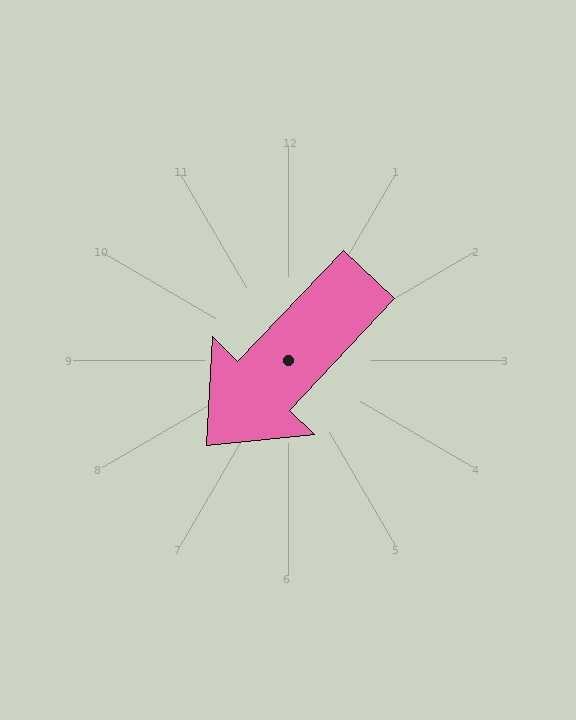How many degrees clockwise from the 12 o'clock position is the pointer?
Approximately 224 degrees.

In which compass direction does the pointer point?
Southwest.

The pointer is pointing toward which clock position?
Roughly 7 o'clock.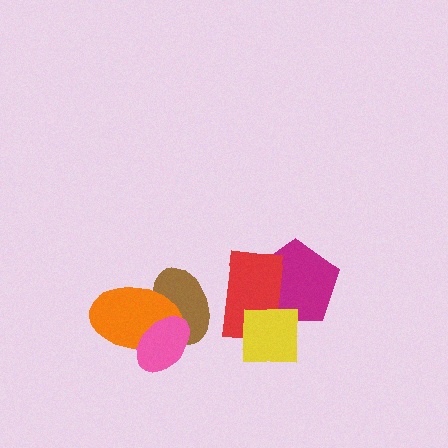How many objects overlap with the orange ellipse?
2 objects overlap with the orange ellipse.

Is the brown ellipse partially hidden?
Yes, it is partially covered by another shape.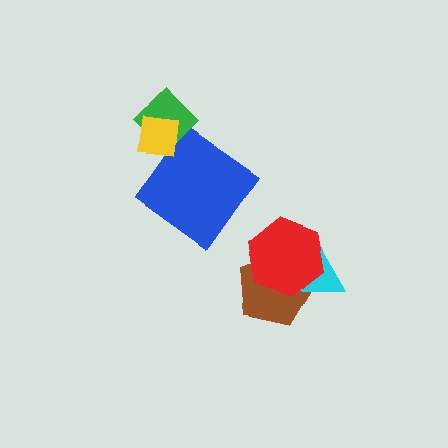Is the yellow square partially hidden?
No, no other shape covers it.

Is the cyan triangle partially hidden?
Yes, it is partially covered by another shape.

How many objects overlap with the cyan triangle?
2 objects overlap with the cyan triangle.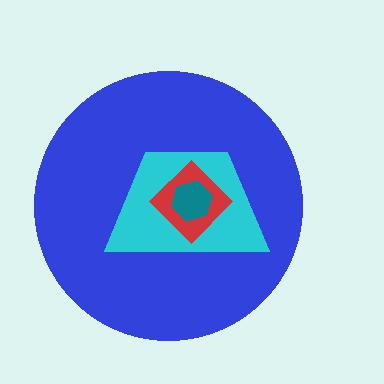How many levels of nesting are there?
4.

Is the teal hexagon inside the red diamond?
Yes.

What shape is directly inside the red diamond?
The teal hexagon.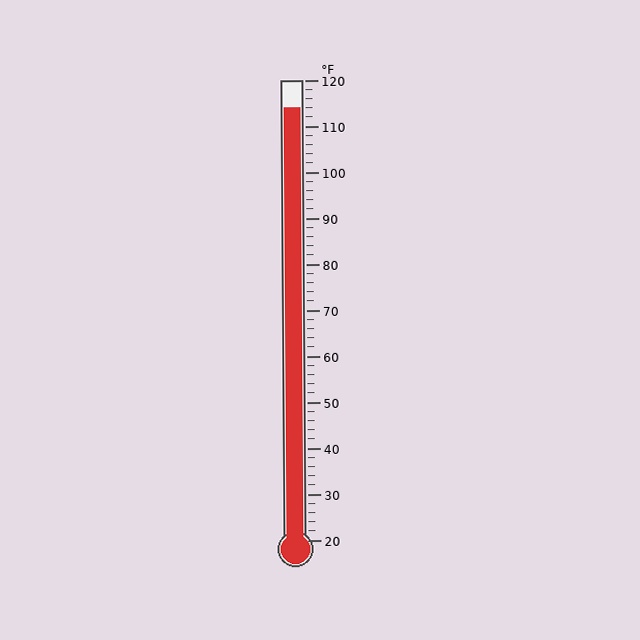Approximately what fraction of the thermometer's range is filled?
The thermometer is filled to approximately 95% of its range.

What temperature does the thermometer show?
The thermometer shows approximately 114°F.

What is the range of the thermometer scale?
The thermometer scale ranges from 20°F to 120°F.